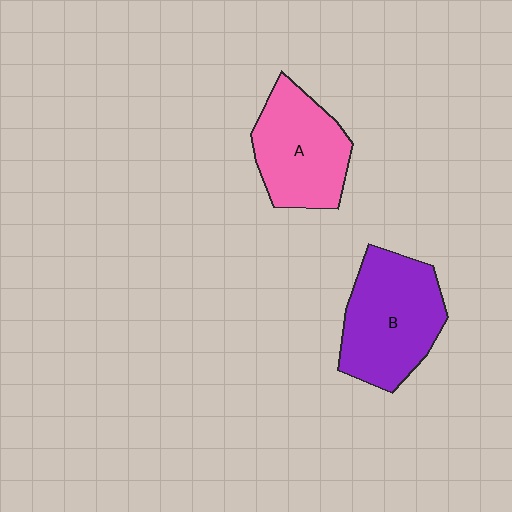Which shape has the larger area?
Shape B (purple).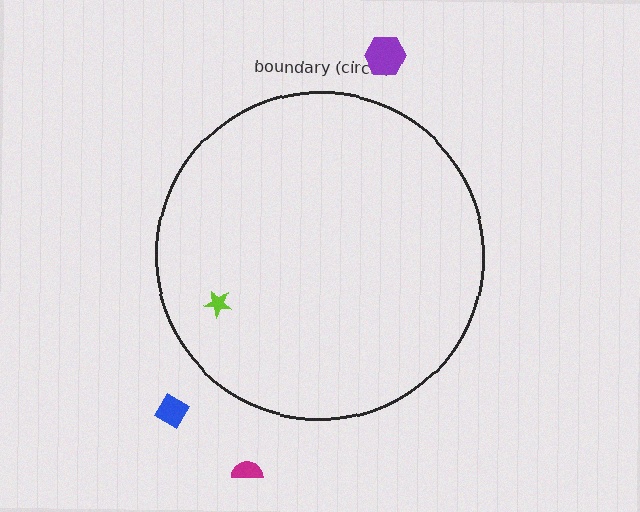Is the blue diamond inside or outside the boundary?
Outside.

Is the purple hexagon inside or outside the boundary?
Outside.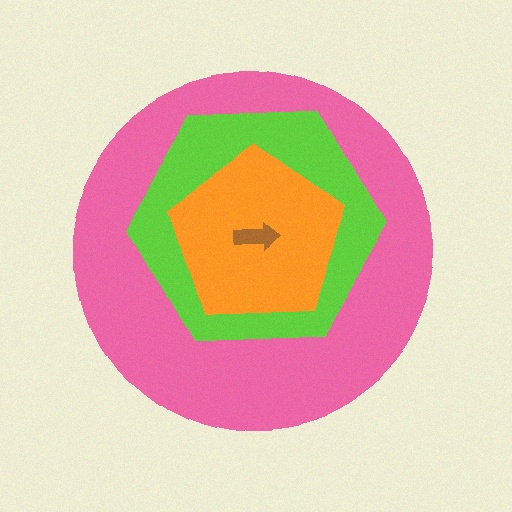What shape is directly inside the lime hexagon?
The orange pentagon.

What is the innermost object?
The brown arrow.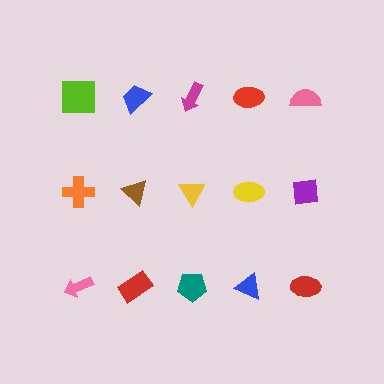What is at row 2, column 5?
A purple square.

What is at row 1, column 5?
A pink semicircle.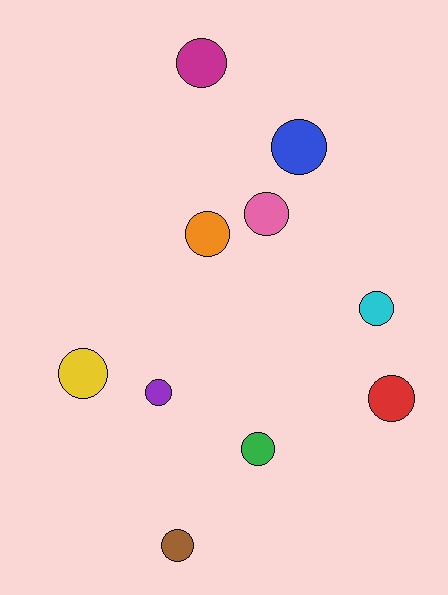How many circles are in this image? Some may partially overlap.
There are 10 circles.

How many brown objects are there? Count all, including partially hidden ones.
There is 1 brown object.